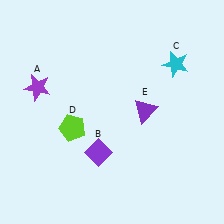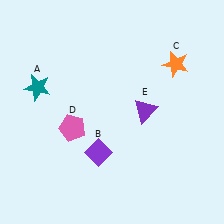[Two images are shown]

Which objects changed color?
A changed from purple to teal. C changed from cyan to orange. D changed from lime to pink.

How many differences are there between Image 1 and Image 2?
There are 3 differences between the two images.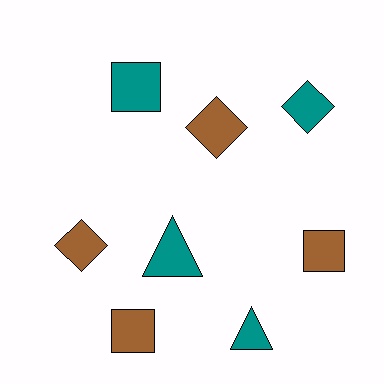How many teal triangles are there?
There are 2 teal triangles.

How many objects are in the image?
There are 8 objects.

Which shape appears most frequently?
Diamond, with 3 objects.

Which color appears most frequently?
Brown, with 4 objects.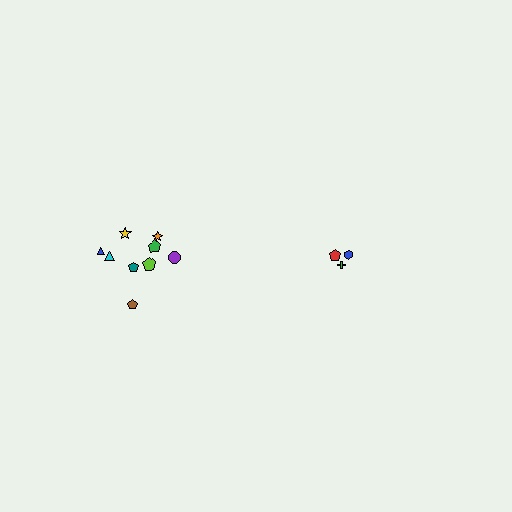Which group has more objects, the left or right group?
The left group.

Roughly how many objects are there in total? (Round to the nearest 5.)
Roughly 15 objects in total.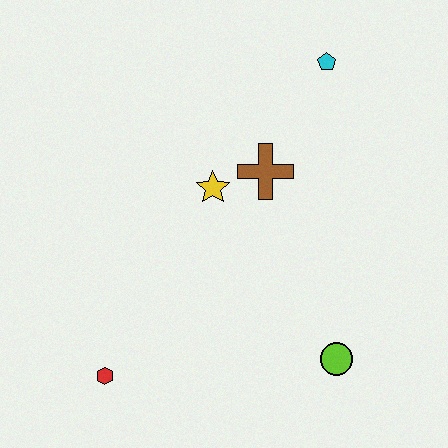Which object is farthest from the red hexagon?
The cyan pentagon is farthest from the red hexagon.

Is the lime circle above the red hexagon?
Yes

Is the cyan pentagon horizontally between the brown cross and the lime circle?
Yes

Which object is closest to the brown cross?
The yellow star is closest to the brown cross.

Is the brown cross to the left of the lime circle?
Yes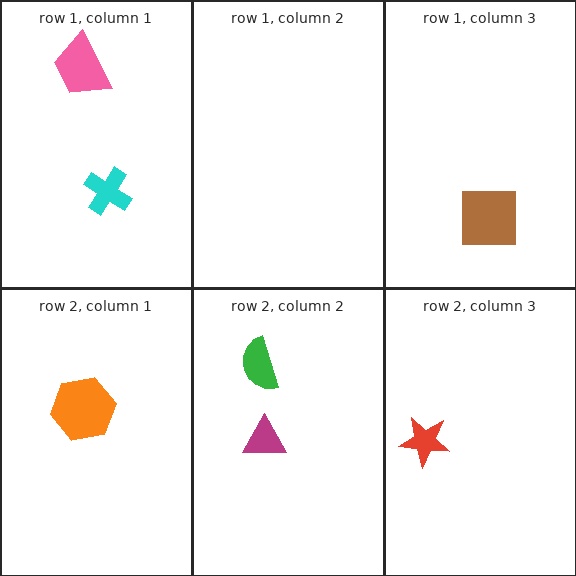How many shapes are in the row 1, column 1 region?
2.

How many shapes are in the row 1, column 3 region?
1.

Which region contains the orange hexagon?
The row 2, column 1 region.